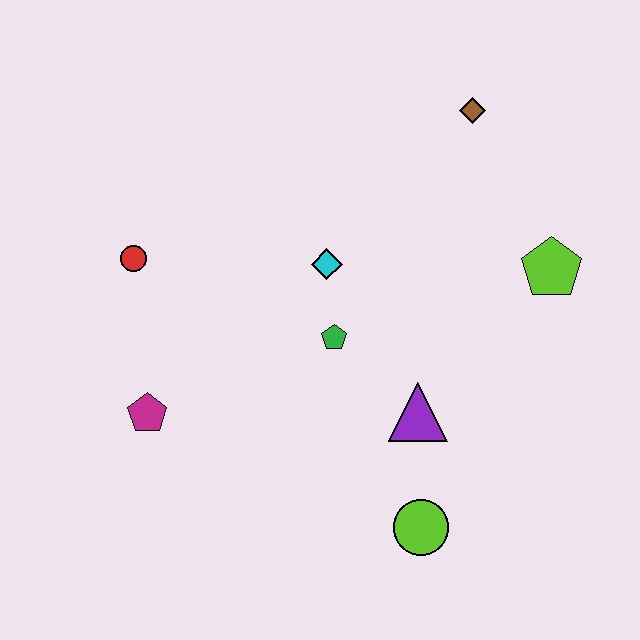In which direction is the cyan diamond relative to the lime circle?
The cyan diamond is above the lime circle.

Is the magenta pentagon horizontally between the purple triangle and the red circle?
Yes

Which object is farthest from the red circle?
The lime pentagon is farthest from the red circle.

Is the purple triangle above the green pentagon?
No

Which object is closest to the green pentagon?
The cyan diamond is closest to the green pentagon.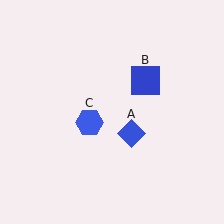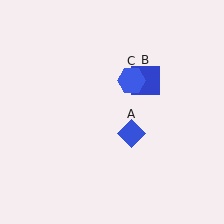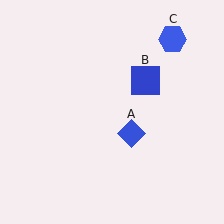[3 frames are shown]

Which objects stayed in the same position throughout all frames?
Blue diamond (object A) and blue square (object B) remained stationary.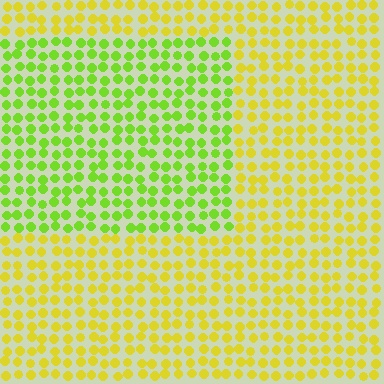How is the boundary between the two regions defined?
The boundary is defined purely by a slight shift in hue (about 38 degrees). Spacing, size, and orientation are identical on both sides.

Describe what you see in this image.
The image is filled with small yellow elements in a uniform arrangement. A rectangle-shaped region is visible where the elements are tinted to a slightly different hue, forming a subtle color boundary.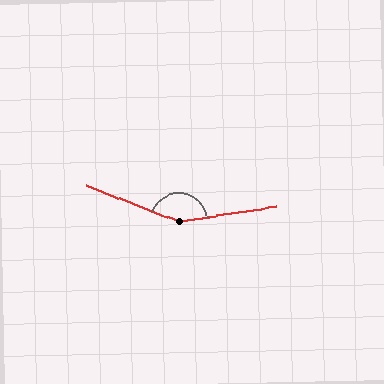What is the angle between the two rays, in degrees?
Approximately 150 degrees.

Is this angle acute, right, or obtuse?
It is obtuse.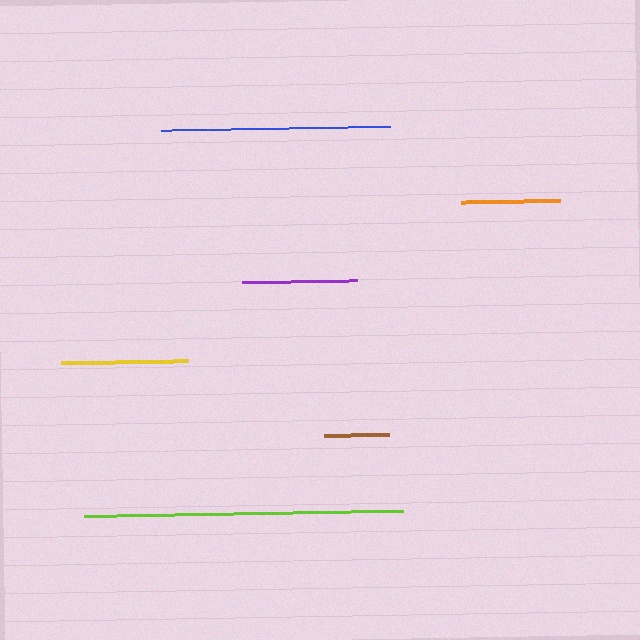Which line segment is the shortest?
The brown line is the shortest at approximately 66 pixels.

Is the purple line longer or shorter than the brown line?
The purple line is longer than the brown line.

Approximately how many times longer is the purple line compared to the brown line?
The purple line is approximately 1.7 times the length of the brown line.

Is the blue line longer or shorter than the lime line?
The lime line is longer than the blue line.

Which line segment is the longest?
The lime line is the longest at approximately 319 pixels.